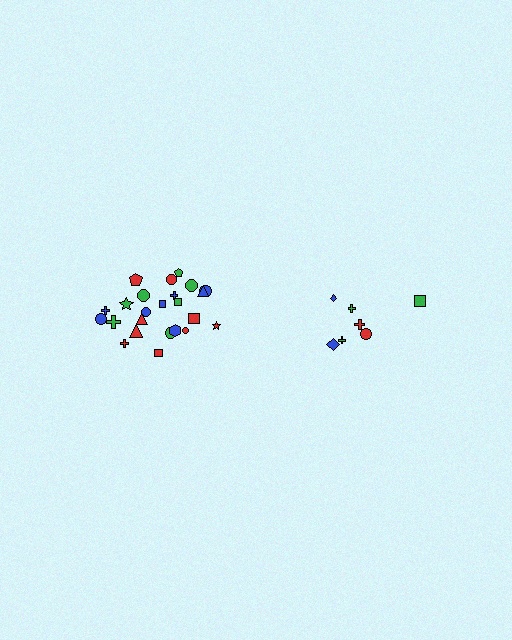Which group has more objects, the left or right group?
The left group.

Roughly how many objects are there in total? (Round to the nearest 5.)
Roughly 30 objects in total.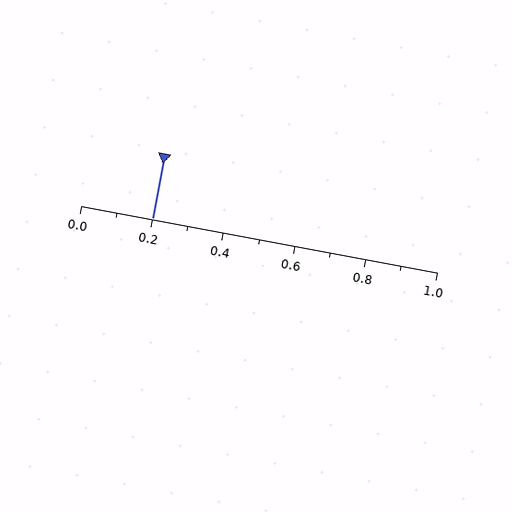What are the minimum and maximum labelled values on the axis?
The axis runs from 0.0 to 1.0.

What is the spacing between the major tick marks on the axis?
The major ticks are spaced 0.2 apart.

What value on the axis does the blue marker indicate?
The marker indicates approximately 0.2.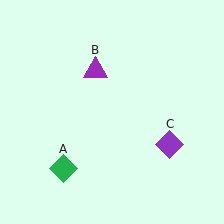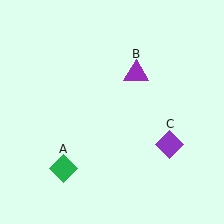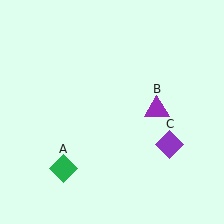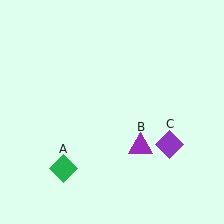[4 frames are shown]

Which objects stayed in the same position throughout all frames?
Green diamond (object A) and purple diamond (object C) remained stationary.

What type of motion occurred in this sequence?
The purple triangle (object B) rotated clockwise around the center of the scene.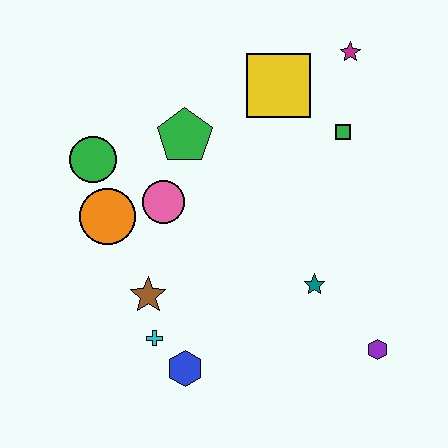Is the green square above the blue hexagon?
Yes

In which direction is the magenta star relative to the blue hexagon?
The magenta star is above the blue hexagon.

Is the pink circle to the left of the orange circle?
No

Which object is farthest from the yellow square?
The blue hexagon is farthest from the yellow square.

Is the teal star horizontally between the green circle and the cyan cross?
No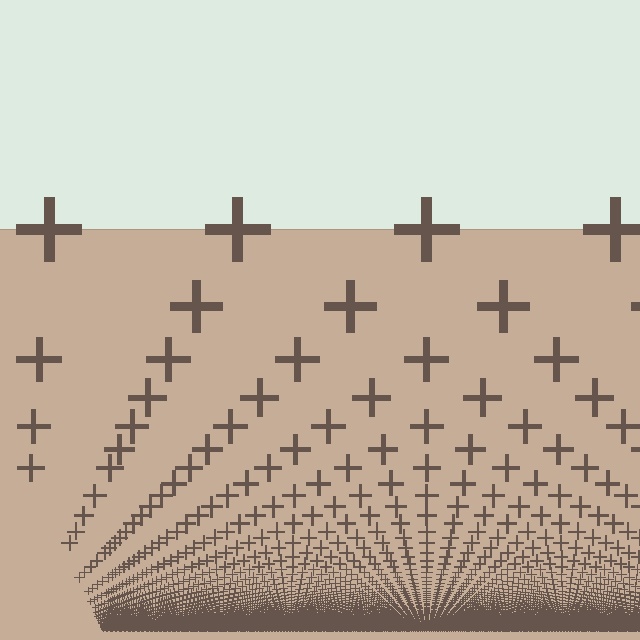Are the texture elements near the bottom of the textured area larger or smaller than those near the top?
Smaller. The gradient is inverted — elements near the bottom are smaller and denser.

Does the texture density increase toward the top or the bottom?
Density increases toward the bottom.